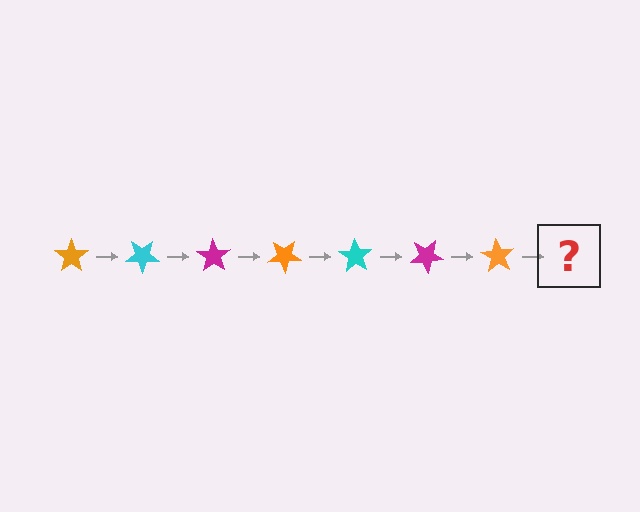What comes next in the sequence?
The next element should be a cyan star, rotated 245 degrees from the start.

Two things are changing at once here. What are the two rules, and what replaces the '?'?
The two rules are that it rotates 35 degrees each step and the color cycles through orange, cyan, and magenta. The '?' should be a cyan star, rotated 245 degrees from the start.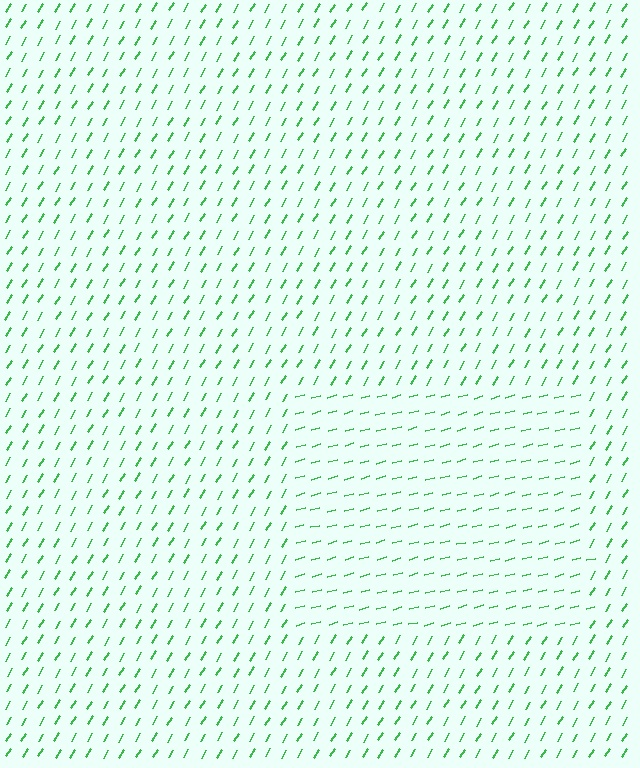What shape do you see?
I see a rectangle.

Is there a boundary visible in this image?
Yes, there is a texture boundary formed by a change in line orientation.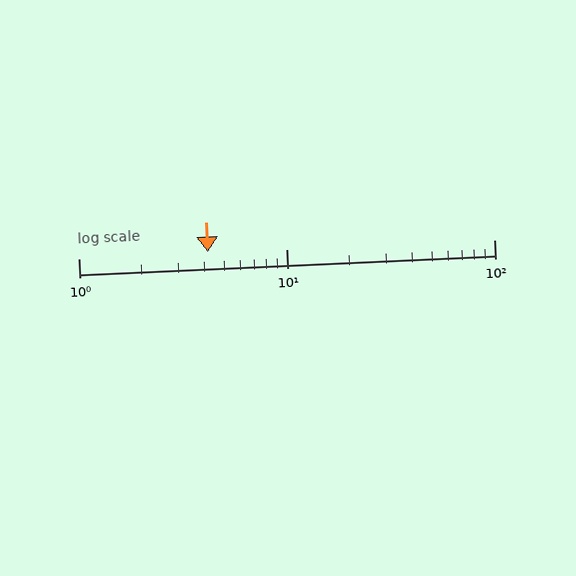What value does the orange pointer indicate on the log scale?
The pointer indicates approximately 4.2.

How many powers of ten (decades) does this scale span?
The scale spans 2 decades, from 1 to 100.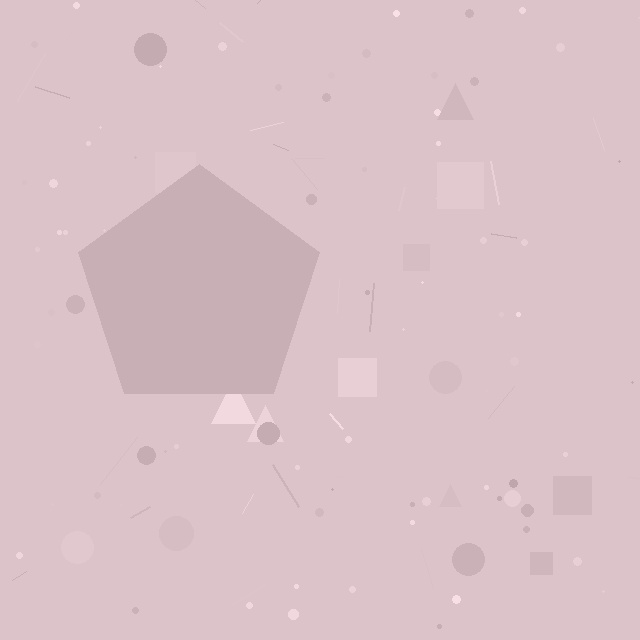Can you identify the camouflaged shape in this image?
The camouflaged shape is a pentagon.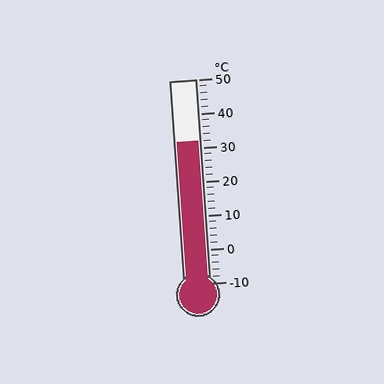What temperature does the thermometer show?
The thermometer shows approximately 32°C.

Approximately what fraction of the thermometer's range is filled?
The thermometer is filled to approximately 70% of its range.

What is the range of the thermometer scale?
The thermometer scale ranges from -10°C to 50°C.